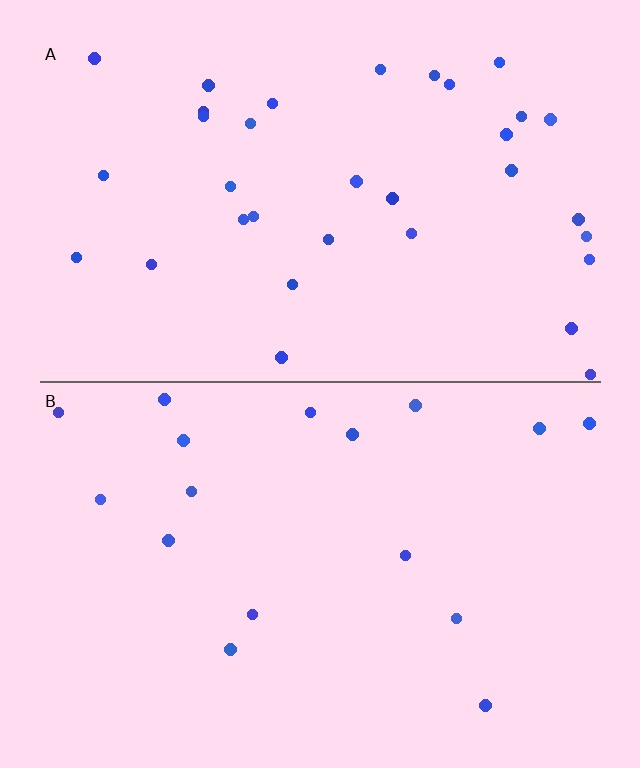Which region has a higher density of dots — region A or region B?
A (the top).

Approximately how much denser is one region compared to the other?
Approximately 2.0× — region A over region B.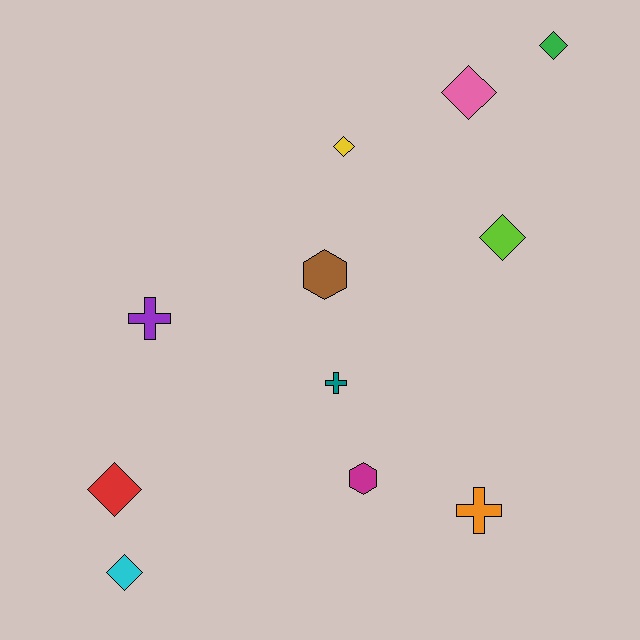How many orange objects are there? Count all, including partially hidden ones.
There is 1 orange object.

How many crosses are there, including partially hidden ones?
There are 3 crosses.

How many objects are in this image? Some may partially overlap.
There are 11 objects.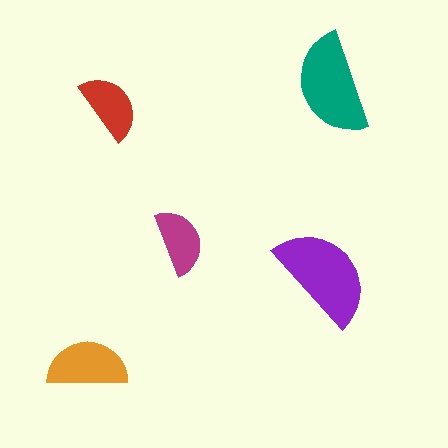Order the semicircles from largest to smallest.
the purple one, the teal one, the orange one, the red one, the magenta one.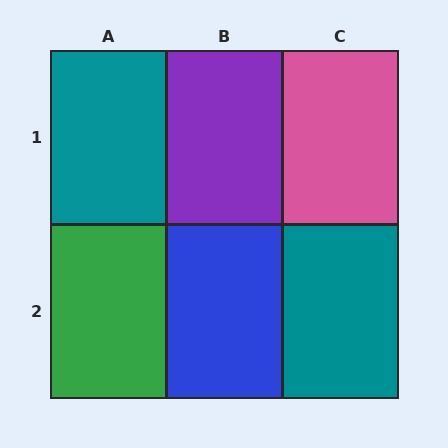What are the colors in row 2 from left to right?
Green, blue, teal.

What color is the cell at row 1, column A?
Teal.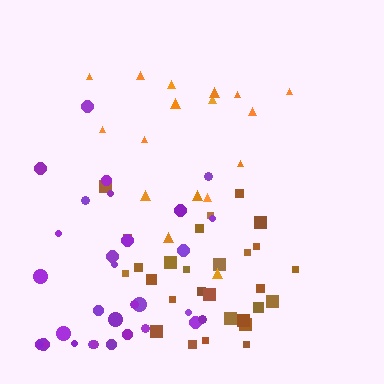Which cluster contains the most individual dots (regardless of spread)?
Purple (32).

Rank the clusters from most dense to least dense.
brown, purple, orange.